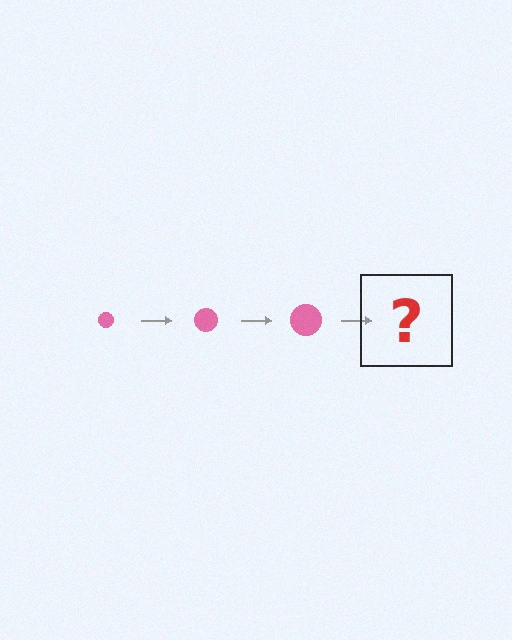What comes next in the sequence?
The next element should be a pink circle, larger than the previous one.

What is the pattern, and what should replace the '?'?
The pattern is that the circle gets progressively larger each step. The '?' should be a pink circle, larger than the previous one.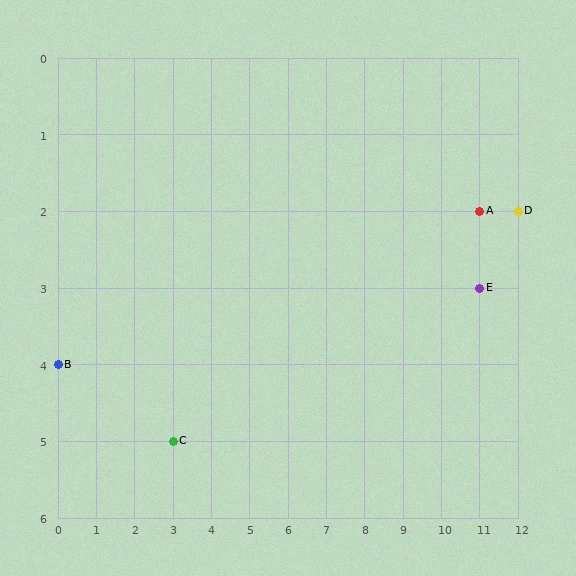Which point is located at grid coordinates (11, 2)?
Point A is at (11, 2).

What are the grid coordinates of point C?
Point C is at grid coordinates (3, 5).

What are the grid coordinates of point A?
Point A is at grid coordinates (11, 2).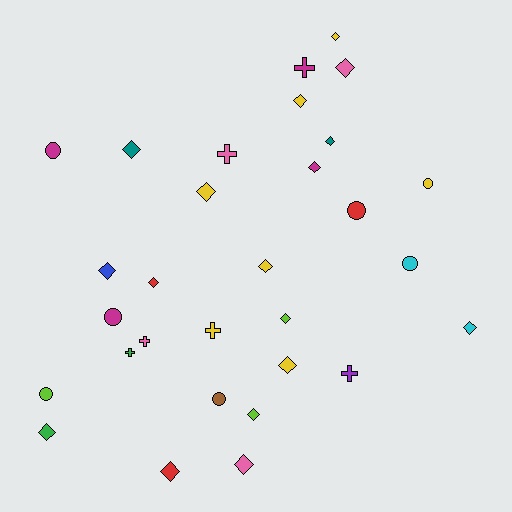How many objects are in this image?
There are 30 objects.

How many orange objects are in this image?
There are no orange objects.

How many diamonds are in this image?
There are 17 diamonds.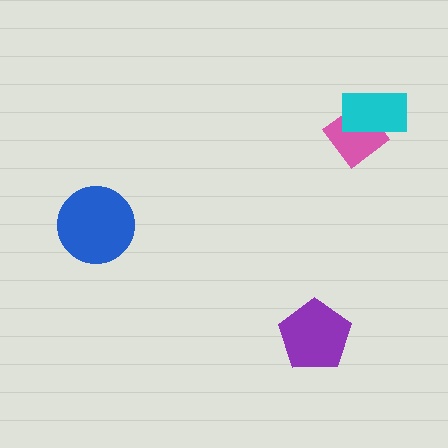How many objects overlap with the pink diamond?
1 object overlaps with the pink diamond.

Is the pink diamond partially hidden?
Yes, it is partially covered by another shape.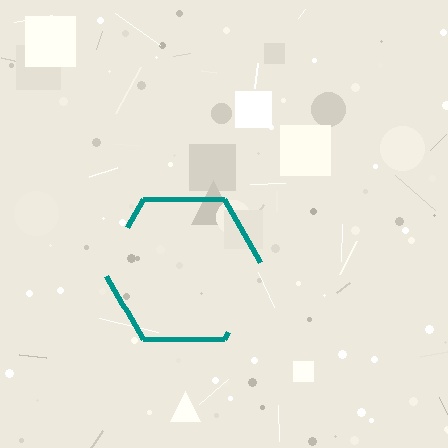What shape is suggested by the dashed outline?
The dashed outline suggests a hexagon.